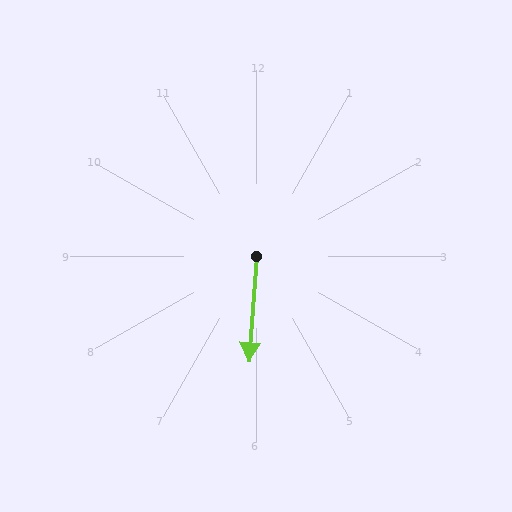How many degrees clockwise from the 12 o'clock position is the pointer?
Approximately 184 degrees.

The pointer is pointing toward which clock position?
Roughly 6 o'clock.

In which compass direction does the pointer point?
South.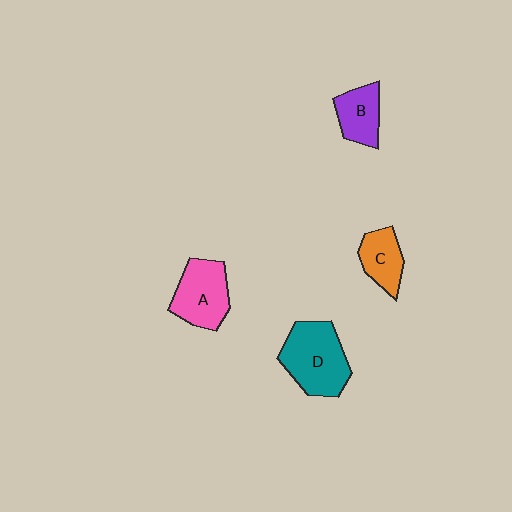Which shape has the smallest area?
Shape C (orange).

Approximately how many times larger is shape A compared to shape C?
Approximately 1.4 times.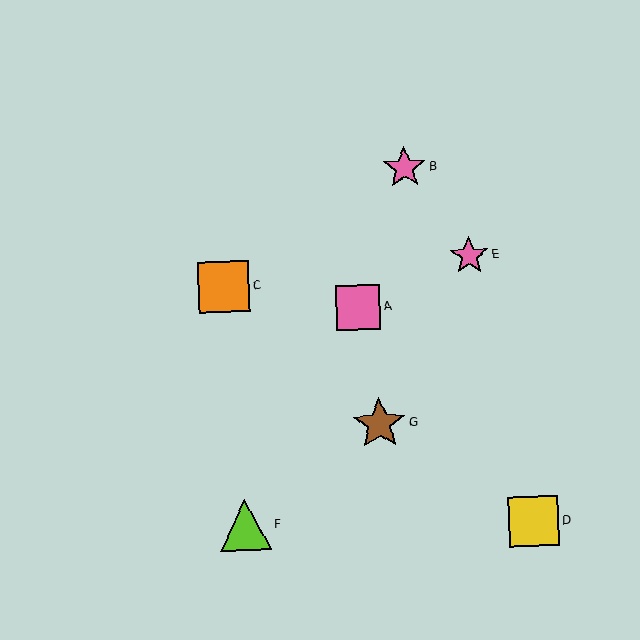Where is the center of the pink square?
The center of the pink square is at (358, 308).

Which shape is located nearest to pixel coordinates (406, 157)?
The pink star (labeled B) at (404, 168) is nearest to that location.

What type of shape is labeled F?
Shape F is a lime triangle.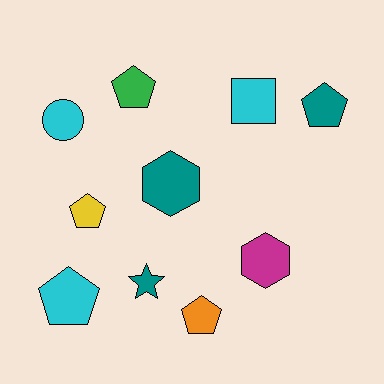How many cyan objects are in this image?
There are 3 cyan objects.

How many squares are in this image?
There is 1 square.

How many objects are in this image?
There are 10 objects.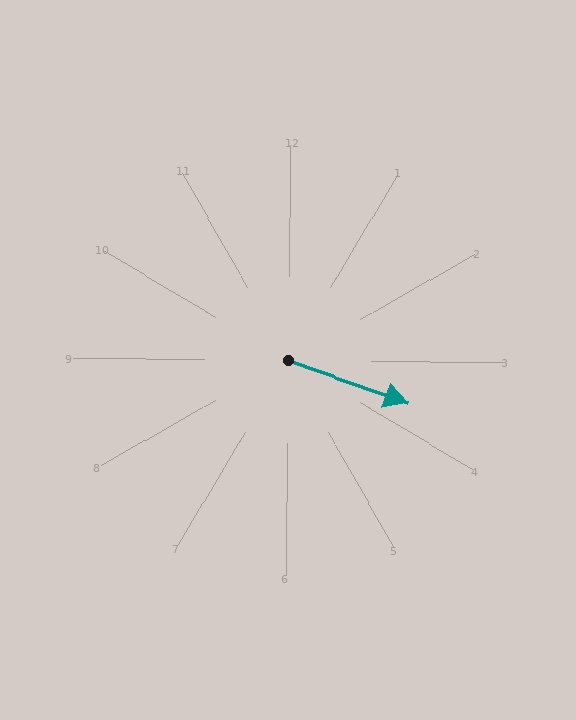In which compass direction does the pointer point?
East.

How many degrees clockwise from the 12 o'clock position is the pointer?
Approximately 109 degrees.